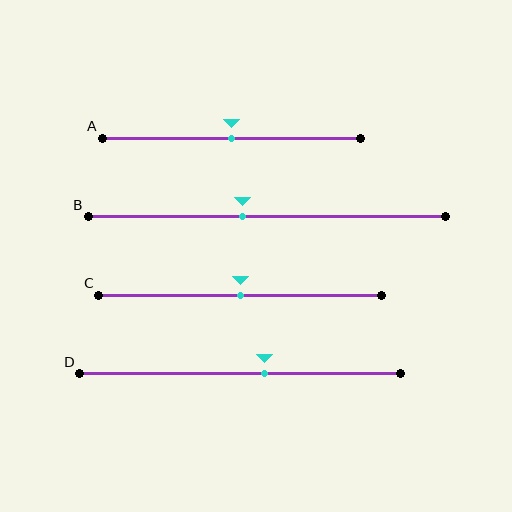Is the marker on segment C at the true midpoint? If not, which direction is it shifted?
Yes, the marker on segment C is at the true midpoint.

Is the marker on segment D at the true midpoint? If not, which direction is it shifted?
No, the marker on segment D is shifted to the right by about 8% of the segment length.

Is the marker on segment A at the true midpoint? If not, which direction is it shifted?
Yes, the marker on segment A is at the true midpoint.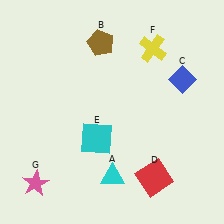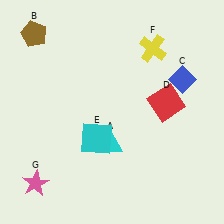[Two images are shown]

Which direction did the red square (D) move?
The red square (D) moved up.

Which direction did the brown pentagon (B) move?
The brown pentagon (B) moved left.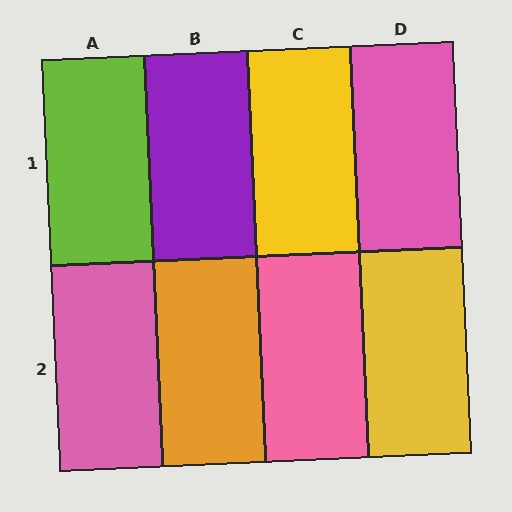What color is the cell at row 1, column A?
Lime.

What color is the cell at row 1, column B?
Purple.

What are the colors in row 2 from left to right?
Pink, orange, pink, yellow.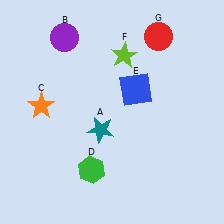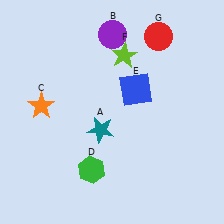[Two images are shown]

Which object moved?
The purple circle (B) moved right.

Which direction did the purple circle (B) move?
The purple circle (B) moved right.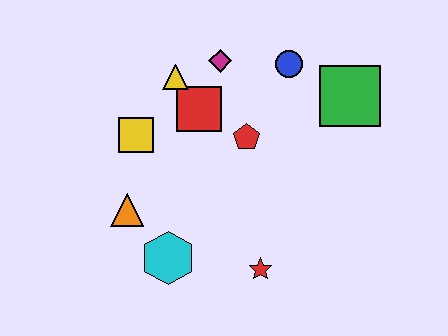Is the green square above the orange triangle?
Yes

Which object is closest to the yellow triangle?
The red square is closest to the yellow triangle.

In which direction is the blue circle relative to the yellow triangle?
The blue circle is to the right of the yellow triangle.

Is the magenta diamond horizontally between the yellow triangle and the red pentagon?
Yes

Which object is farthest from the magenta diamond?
The red star is farthest from the magenta diamond.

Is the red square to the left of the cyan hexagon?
No